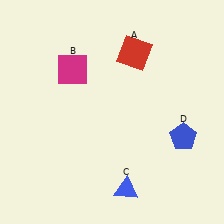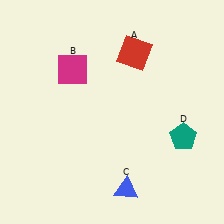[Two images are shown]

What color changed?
The pentagon (D) changed from blue in Image 1 to teal in Image 2.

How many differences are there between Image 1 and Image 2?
There is 1 difference between the two images.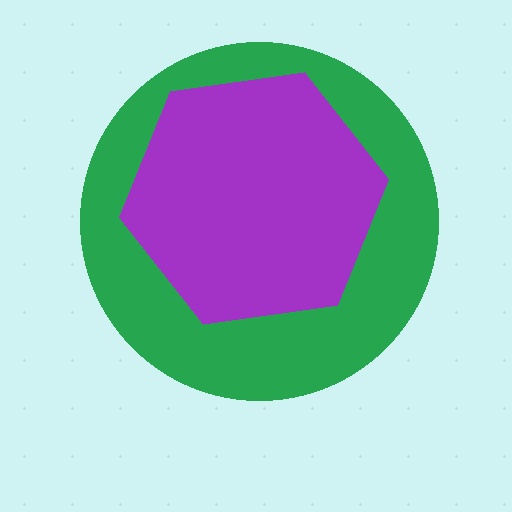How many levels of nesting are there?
2.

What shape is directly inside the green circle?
The purple hexagon.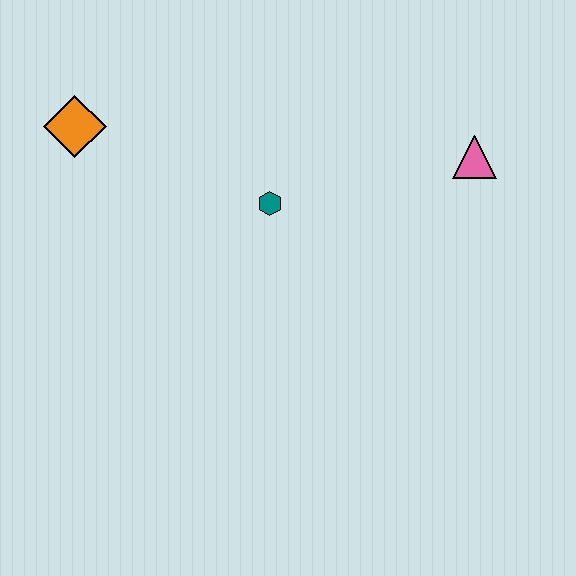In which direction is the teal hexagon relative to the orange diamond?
The teal hexagon is to the right of the orange diamond.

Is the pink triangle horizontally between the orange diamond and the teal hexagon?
No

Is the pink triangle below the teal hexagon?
No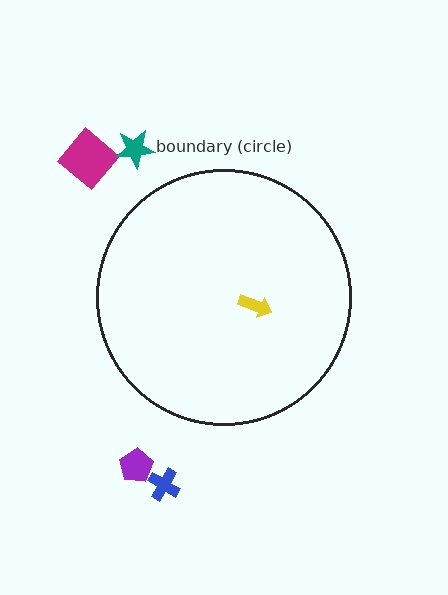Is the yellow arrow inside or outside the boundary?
Inside.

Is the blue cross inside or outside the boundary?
Outside.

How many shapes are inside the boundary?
1 inside, 4 outside.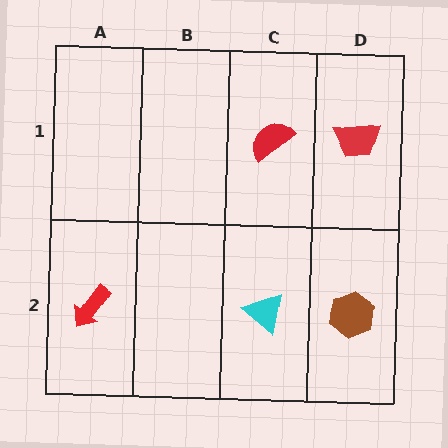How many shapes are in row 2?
3 shapes.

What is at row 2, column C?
A cyan triangle.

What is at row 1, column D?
A red trapezoid.